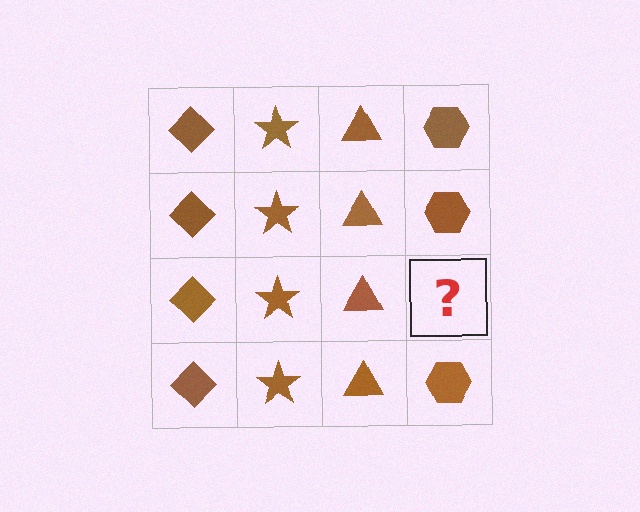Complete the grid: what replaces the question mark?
The question mark should be replaced with a brown hexagon.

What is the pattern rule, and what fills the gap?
The rule is that each column has a consistent shape. The gap should be filled with a brown hexagon.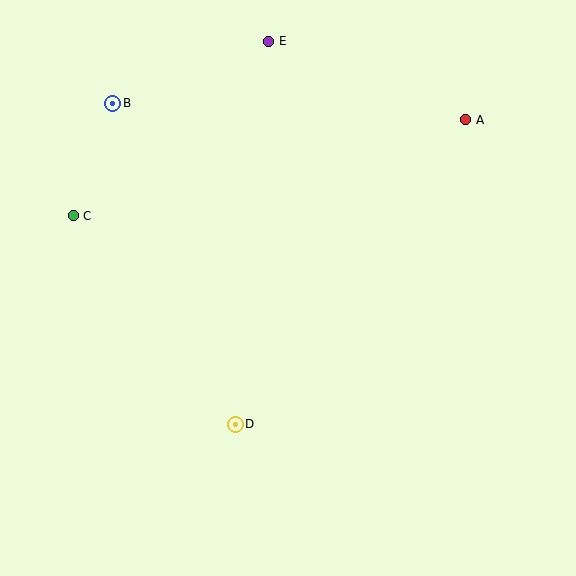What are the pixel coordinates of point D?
Point D is at (235, 424).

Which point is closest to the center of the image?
Point D at (235, 424) is closest to the center.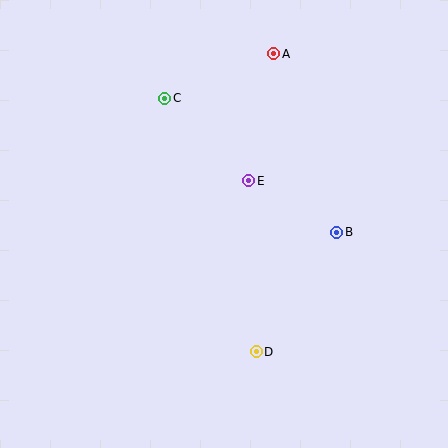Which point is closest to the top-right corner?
Point A is closest to the top-right corner.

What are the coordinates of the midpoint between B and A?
The midpoint between B and A is at (305, 143).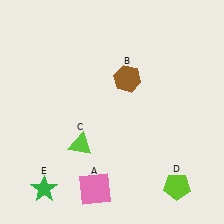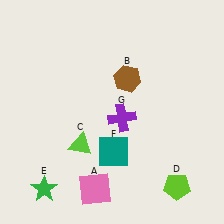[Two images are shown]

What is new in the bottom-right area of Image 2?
A teal square (F) was added in the bottom-right area of Image 2.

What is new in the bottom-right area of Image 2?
A purple cross (G) was added in the bottom-right area of Image 2.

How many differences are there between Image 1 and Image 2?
There are 2 differences between the two images.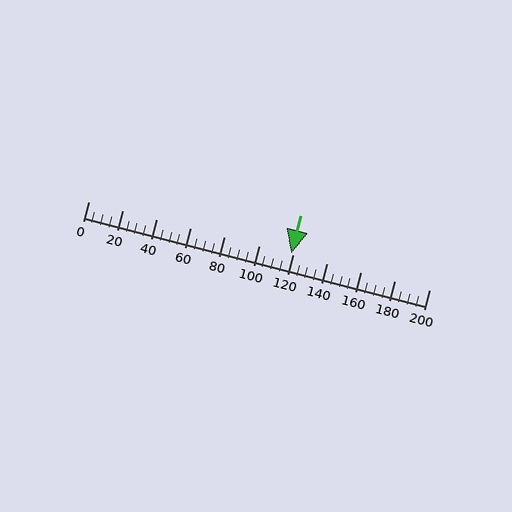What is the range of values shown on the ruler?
The ruler shows values from 0 to 200.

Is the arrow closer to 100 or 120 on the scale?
The arrow is closer to 120.